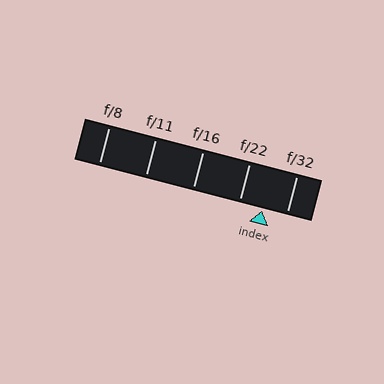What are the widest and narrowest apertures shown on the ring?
The widest aperture shown is f/8 and the narrowest is f/32.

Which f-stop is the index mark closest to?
The index mark is closest to f/32.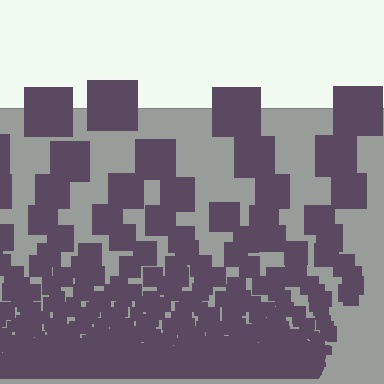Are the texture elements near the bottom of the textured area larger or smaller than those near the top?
Smaller. The gradient is inverted — elements near the bottom are smaller and denser.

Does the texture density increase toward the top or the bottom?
Density increases toward the bottom.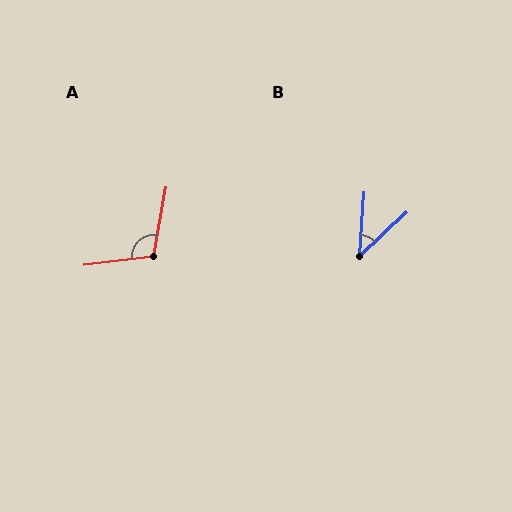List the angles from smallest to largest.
B (43°), A (107°).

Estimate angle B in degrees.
Approximately 43 degrees.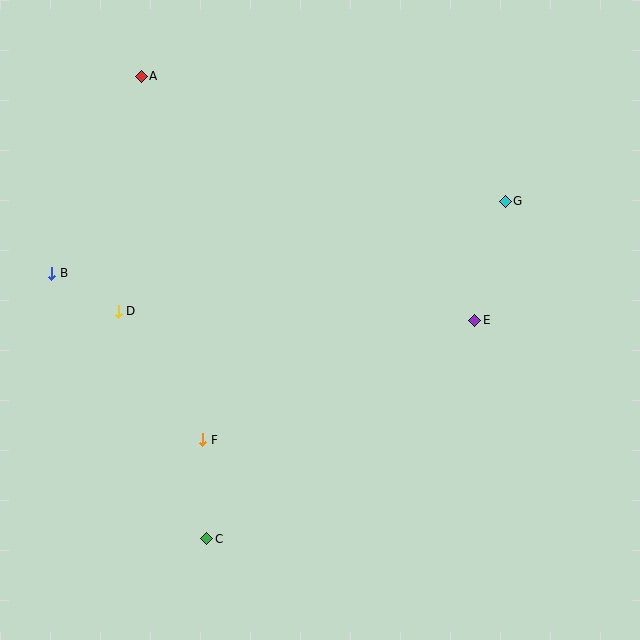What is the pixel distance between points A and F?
The distance between A and F is 369 pixels.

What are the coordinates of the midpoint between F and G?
The midpoint between F and G is at (354, 321).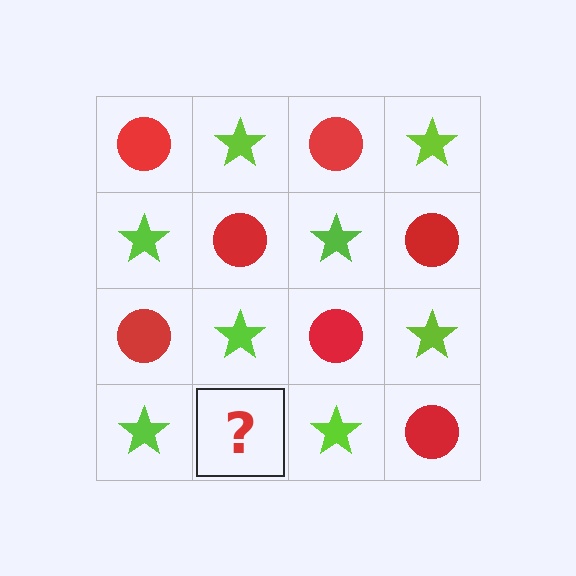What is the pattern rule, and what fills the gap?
The rule is that it alternates red circle and lime star in a checkerboard pattern. The gap should be filled with a red circle.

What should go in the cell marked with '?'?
The missing cell should contain a red circle.